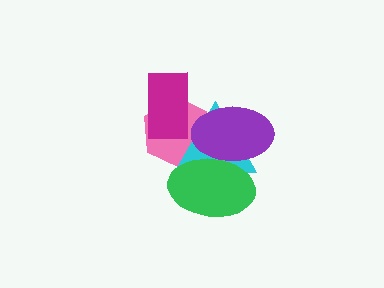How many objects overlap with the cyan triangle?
4 objects overlap with the cyan triangle.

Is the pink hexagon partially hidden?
Yes, it is partially covered by another shape.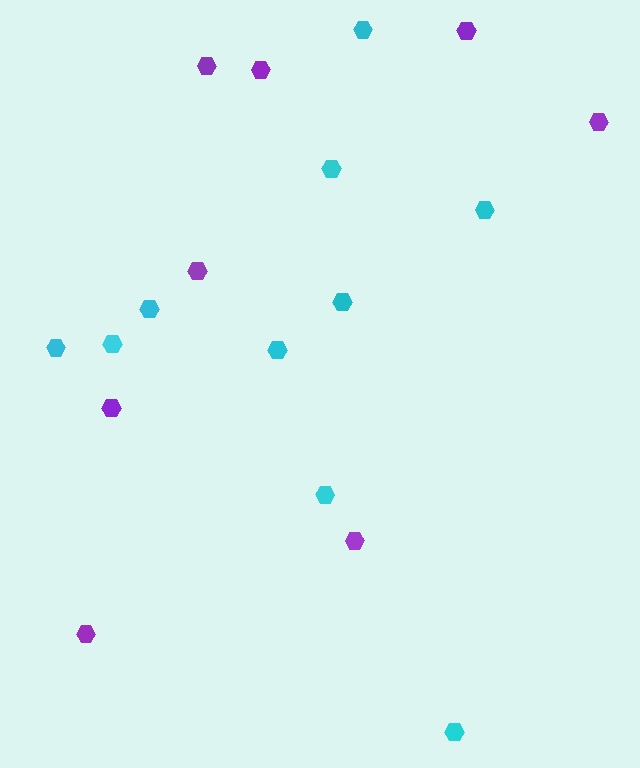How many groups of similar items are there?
There are 2 groups: one group of cyan hexagons (10) and one group of purple hexagons (8).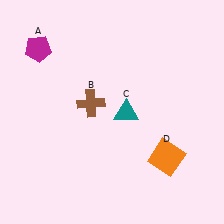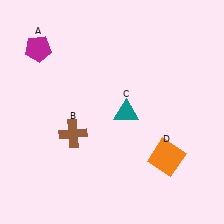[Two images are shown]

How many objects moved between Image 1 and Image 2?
1 object moved between the two images.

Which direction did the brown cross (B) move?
The brown cross (B) moved down.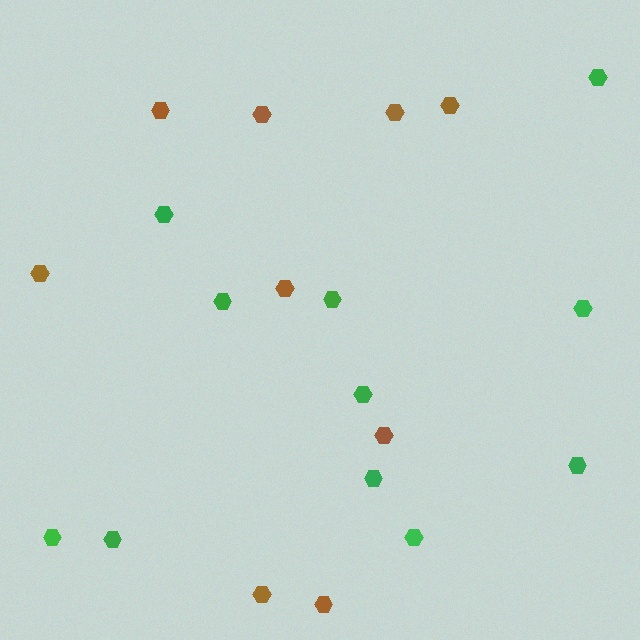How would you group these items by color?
There are 2 groups: one group of brown hexagons (9) and one group of green hexagons (11).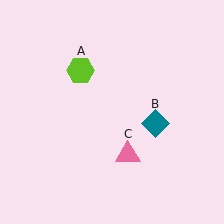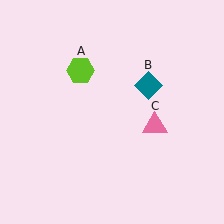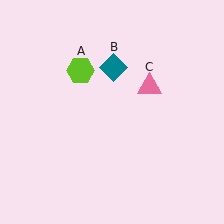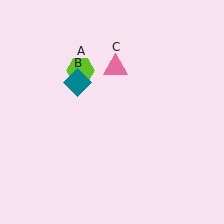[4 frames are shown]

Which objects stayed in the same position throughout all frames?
Lime hexagon (object A) remained stationary.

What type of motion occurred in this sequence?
The teal diamond (object B), pink triangle (object C) rotated counterclockwise around the center of the scene.